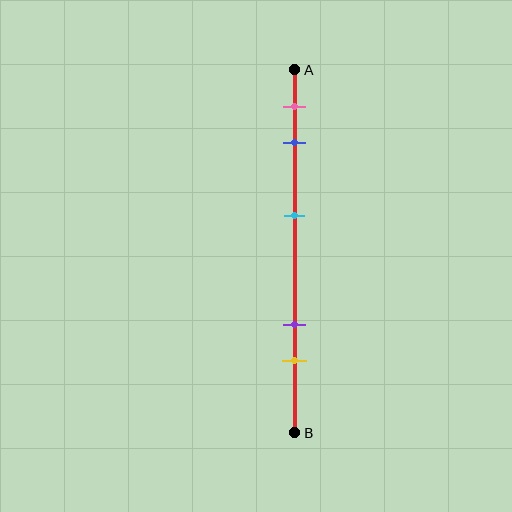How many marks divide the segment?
There are 5 marks dividing the segment.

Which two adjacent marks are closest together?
The pink and blue marks are the closest adjacent pair.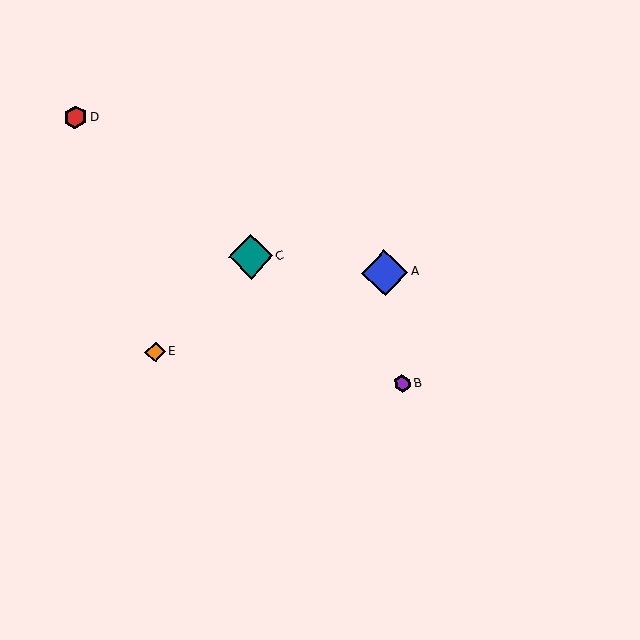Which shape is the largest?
The blue diamond (labeled A) is the largest.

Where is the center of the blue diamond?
The center of the blue diamond is at (385, 273).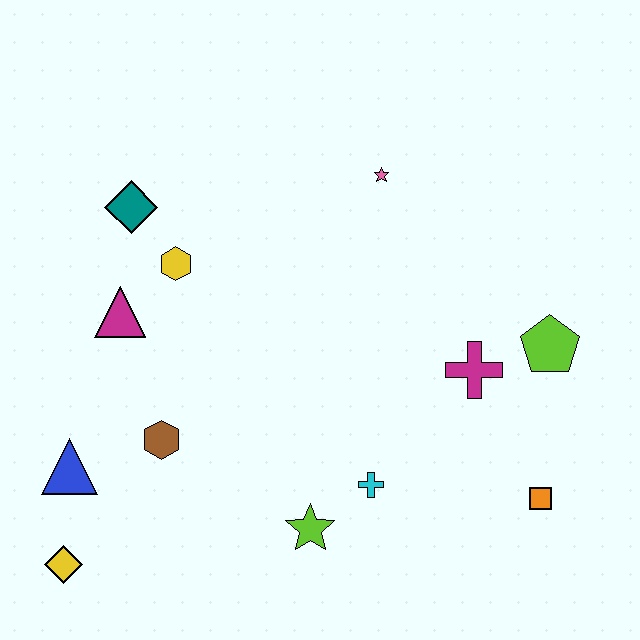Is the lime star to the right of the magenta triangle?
Yes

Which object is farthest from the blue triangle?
The lime pentagon is farthest from the blue triangle.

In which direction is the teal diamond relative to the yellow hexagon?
The teal diamond is above the yellow hexagon.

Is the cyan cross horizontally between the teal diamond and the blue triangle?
No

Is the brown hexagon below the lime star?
No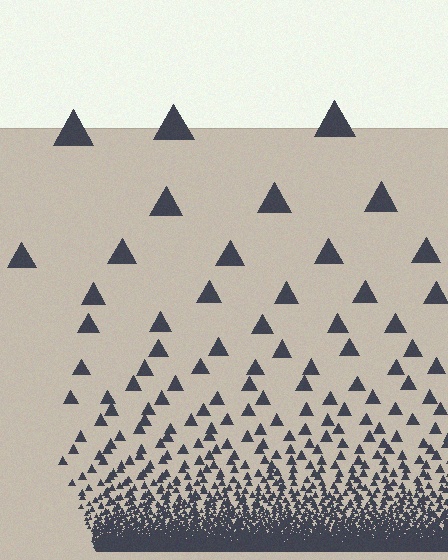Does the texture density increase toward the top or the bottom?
Density increases toward the bottom.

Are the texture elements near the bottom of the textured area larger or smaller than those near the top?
Smaller. The gradient is inverted — elements near the bottom are smaller and denser.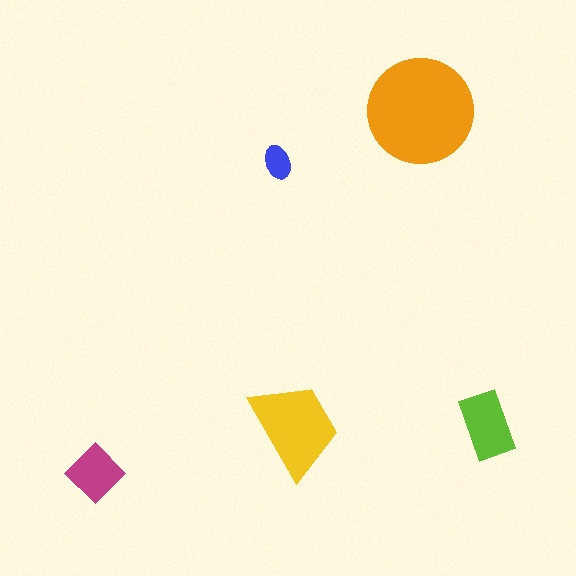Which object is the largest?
The orange circle.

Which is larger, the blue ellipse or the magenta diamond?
The magenta diamond.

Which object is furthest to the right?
The lime rectangle is rightmost.